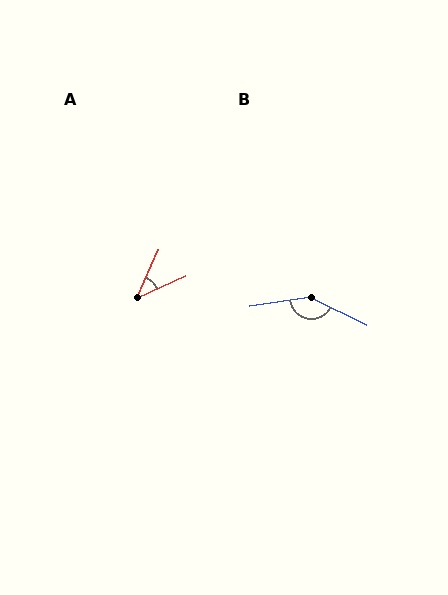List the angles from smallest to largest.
A (41°), B (146°).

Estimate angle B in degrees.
Approximately 146 degrees.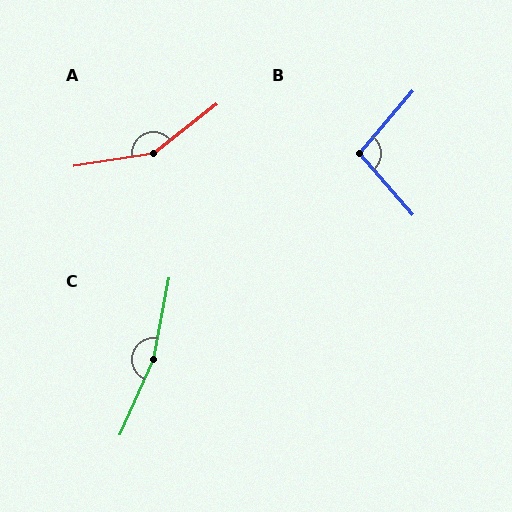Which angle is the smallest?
B, at approximately 98 degrees.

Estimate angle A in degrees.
Approximately 151 degrees.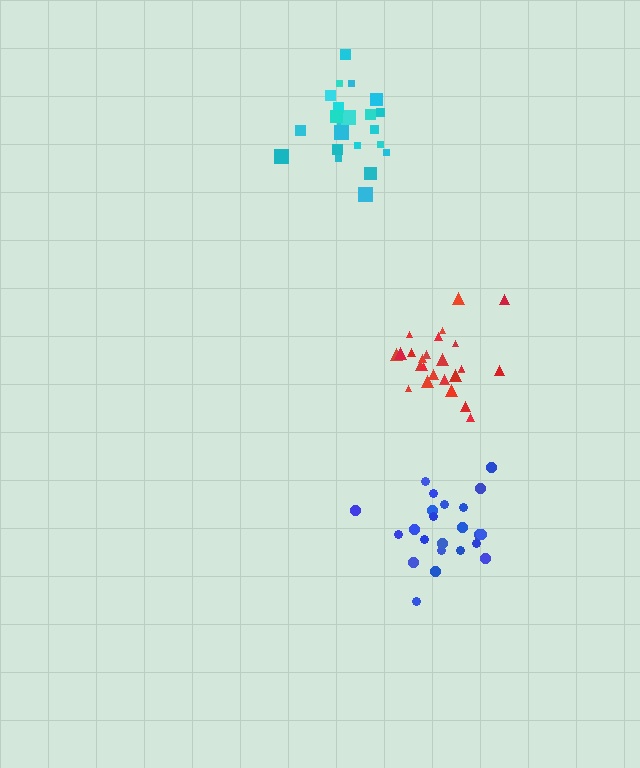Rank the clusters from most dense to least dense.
cyan, red, blue.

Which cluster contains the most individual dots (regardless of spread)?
Red (25).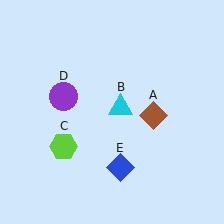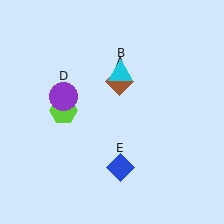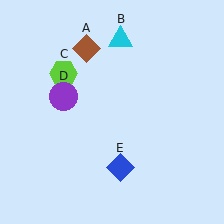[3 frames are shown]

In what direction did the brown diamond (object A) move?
The brown diamond (object A) moved up and to the left.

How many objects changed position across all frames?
3 objects changed position: brown diamond (object A), cyan triangle (object B), lime hexagon (object C).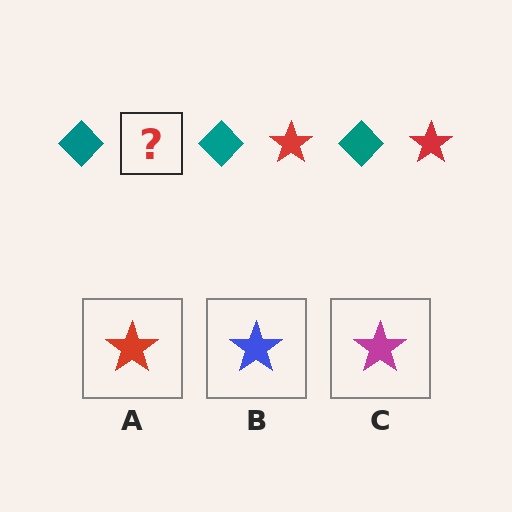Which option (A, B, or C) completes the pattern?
A.